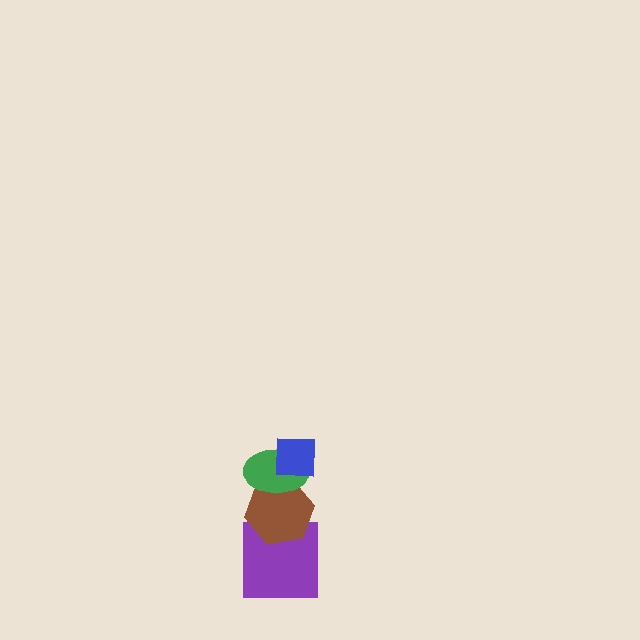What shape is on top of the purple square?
The brown hexagon is on top of the purple square.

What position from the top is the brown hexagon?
The brown hexagon is 3rd from the top.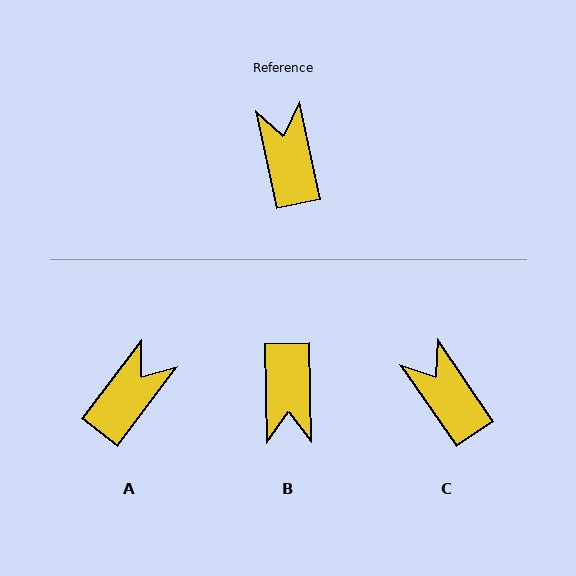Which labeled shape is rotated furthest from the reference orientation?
B, about 170 degrees away.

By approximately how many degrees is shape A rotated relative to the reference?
Approximately 49 degrees clockwise.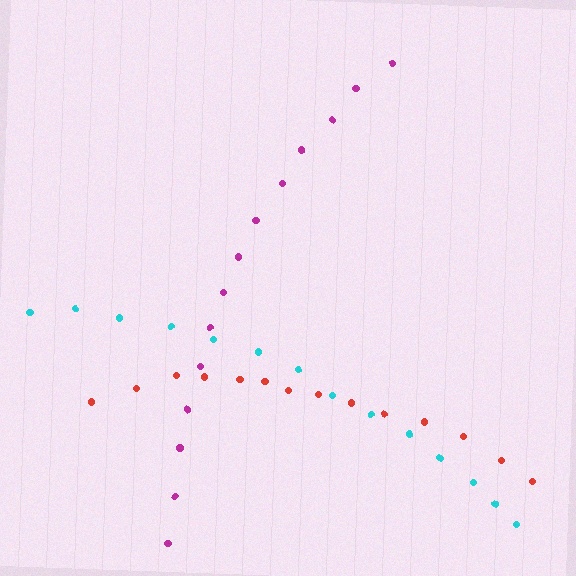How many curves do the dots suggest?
There are 3 distinct paths.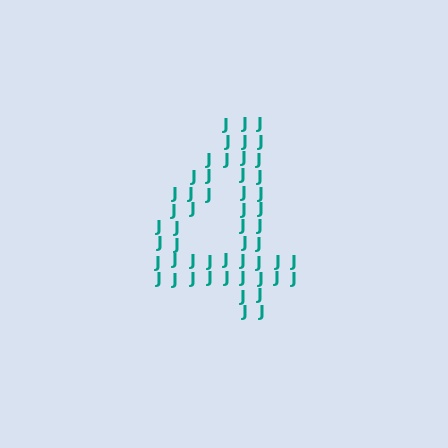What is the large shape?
The large shape is the digit 4.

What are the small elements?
The small elements are letter J's.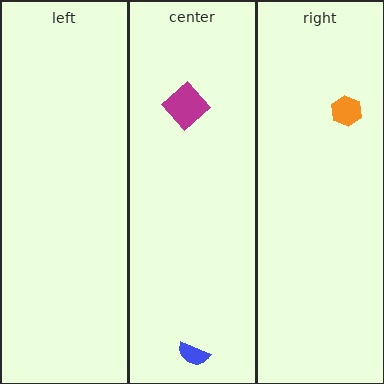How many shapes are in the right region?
1.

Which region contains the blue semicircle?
The center region.